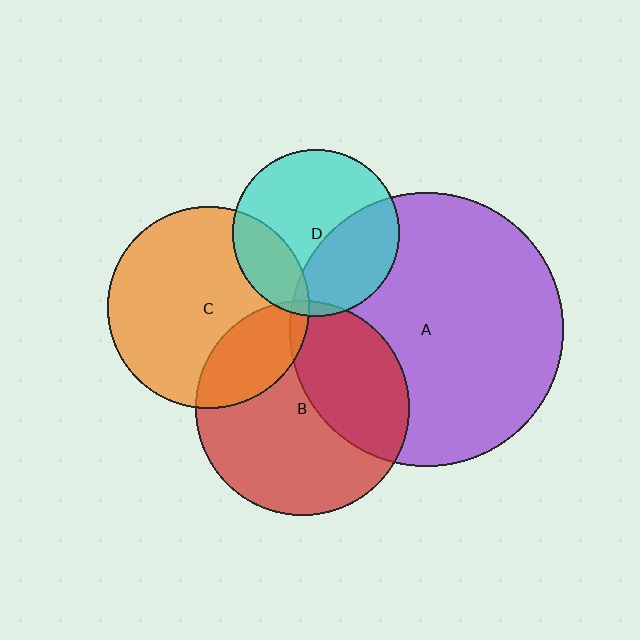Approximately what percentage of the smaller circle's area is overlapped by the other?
Approximately 25%.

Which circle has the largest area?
Circle A (purple).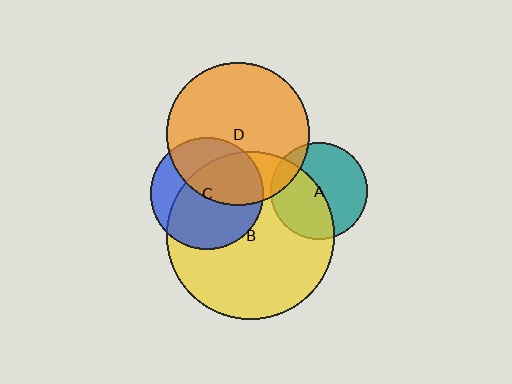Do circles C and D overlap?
Yes.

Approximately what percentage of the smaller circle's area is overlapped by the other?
Approximately 45%.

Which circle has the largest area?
Circle B (yellow).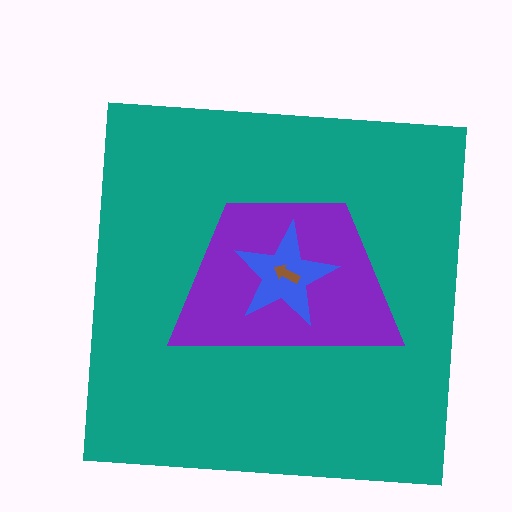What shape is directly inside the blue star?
The brown arrow.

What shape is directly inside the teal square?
The purple trapezoid.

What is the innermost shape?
The brown arrow.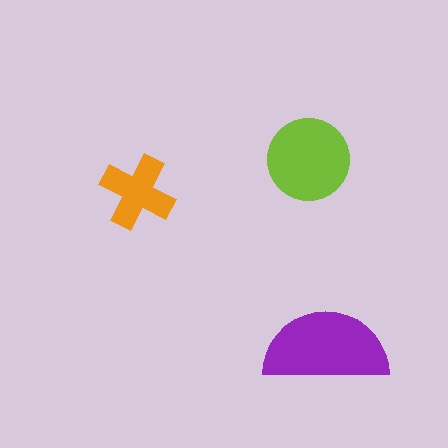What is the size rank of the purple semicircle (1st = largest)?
1st.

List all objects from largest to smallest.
The purple semicircle, the lime circle, the orange cross.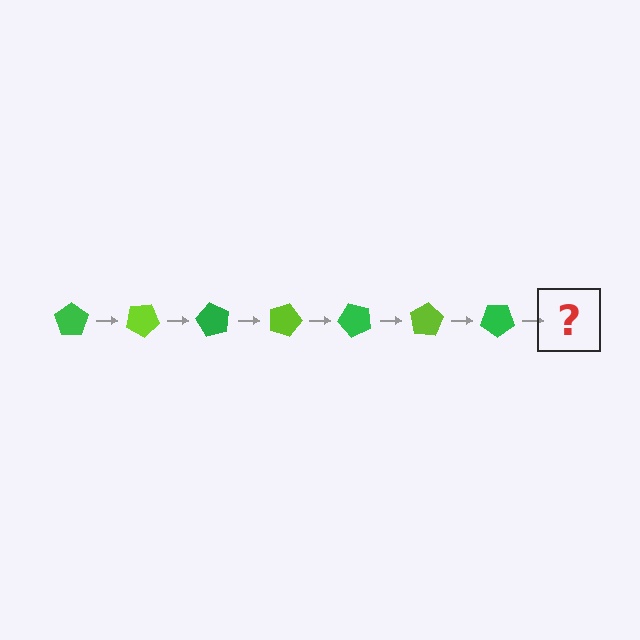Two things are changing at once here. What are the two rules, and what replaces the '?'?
The two rules are that it rotates 30 degrees each step and the color cycles through green and lime. The '?' should be a lime pentagon, rotated 210 degrees from the start.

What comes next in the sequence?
The next element should be a lime pentagon, rotated 210 degrees from the start.